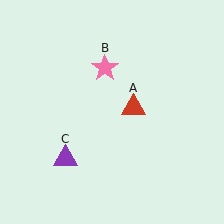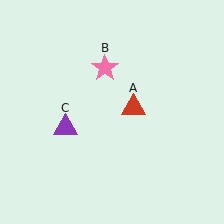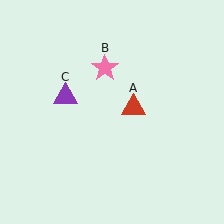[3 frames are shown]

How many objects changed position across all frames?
1 object changed position: purple triangle (object C).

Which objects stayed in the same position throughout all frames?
Red triangle (object A) and pink star (object B) remained stationary.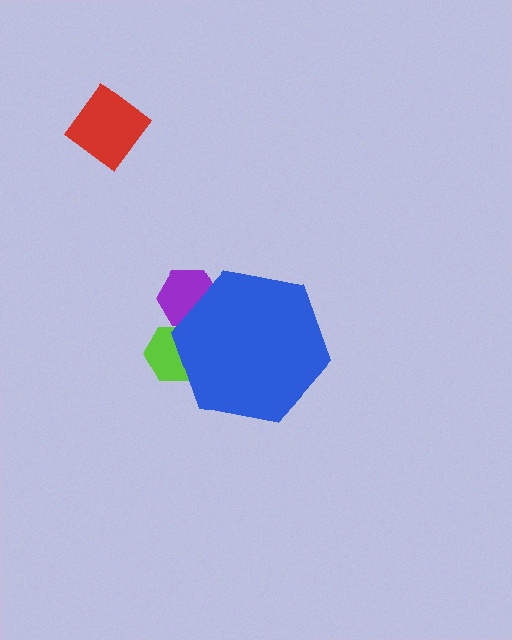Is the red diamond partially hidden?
No, the red diamond is fully visible.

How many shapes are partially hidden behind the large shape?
2 shapes are partially hidden.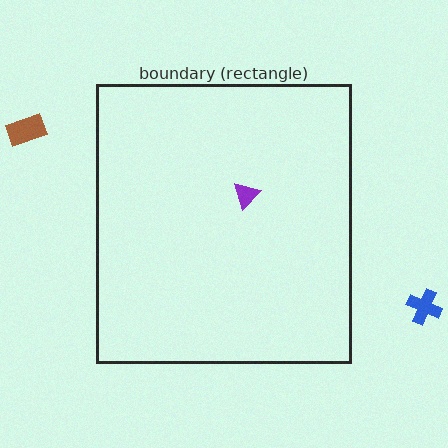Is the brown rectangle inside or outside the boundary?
Outside.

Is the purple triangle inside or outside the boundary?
Inside.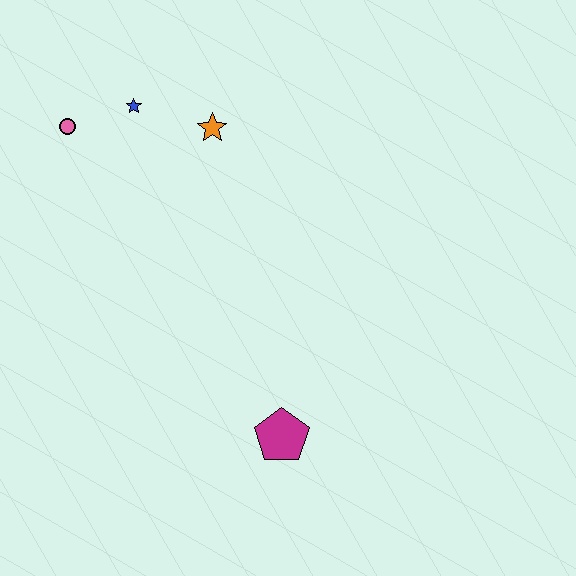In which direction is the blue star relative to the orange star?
The blue star is to the left of the orange star.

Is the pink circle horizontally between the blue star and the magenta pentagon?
No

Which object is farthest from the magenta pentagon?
The pink circle is farthest from the magenta pentagon.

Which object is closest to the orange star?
The blue star is closest to the orange star.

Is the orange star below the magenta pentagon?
No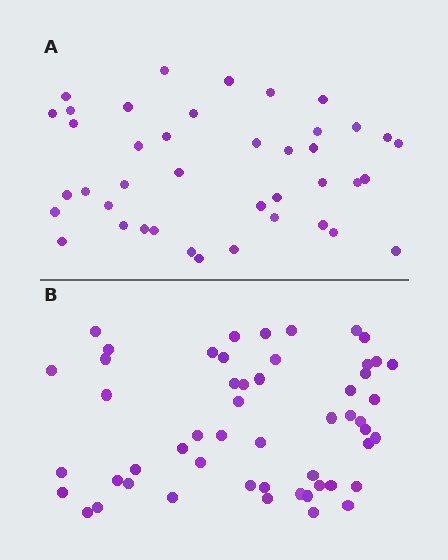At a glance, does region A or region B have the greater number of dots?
Region B (the bottom region) has more dots.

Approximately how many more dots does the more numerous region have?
Region B has roughly 12 or so more dots than region A.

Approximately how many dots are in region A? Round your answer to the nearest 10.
About 40 dots. (The exact count is 41, which rounds to 40.)